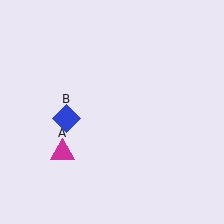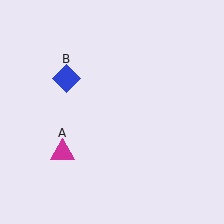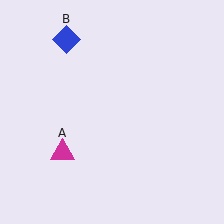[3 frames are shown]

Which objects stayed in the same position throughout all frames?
Magenta triangle (object A) remained stationary.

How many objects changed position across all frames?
1 object changed position: blue diamond (object B).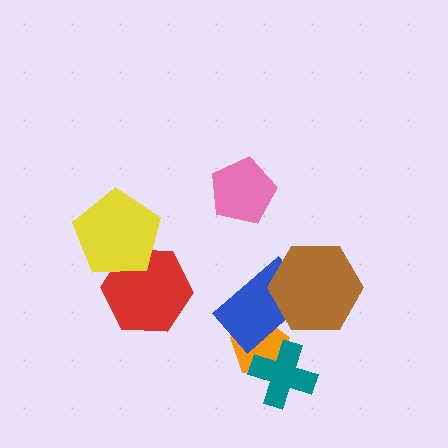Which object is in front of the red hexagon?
The yellow pentagon is in front of the red hexagon.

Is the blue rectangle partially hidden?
Yes, it is partially covered by another shape.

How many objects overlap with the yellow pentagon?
1 object overlaps with the yellow pentagon.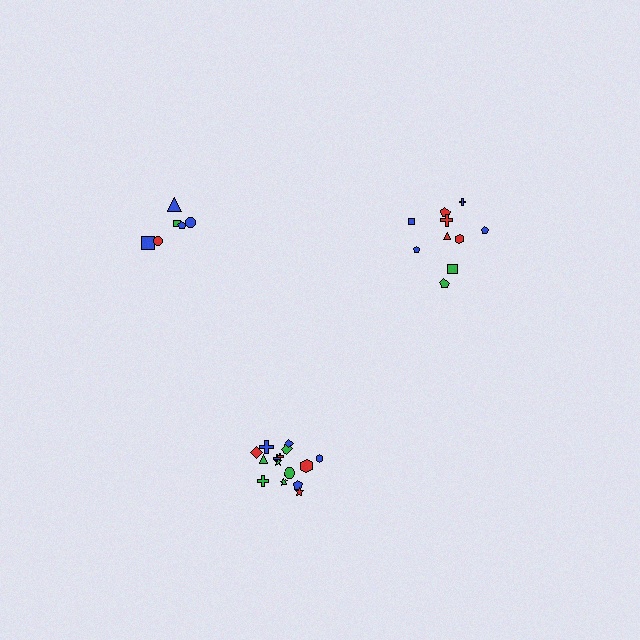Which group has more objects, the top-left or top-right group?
The top-right group.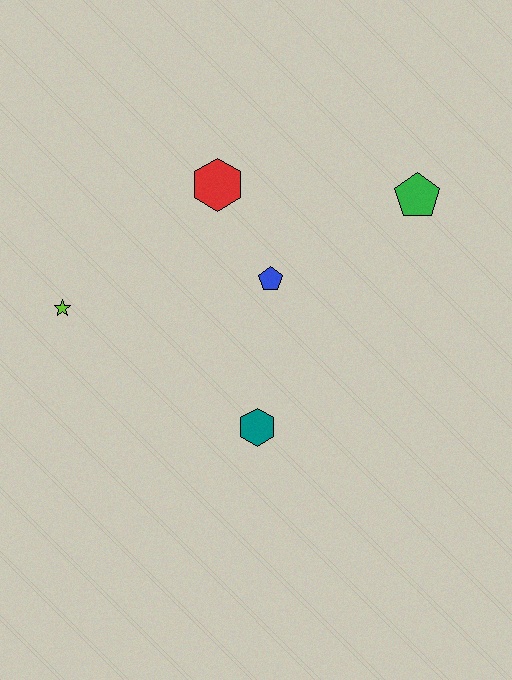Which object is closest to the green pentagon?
The blue pentagon is closest to the green pentagon.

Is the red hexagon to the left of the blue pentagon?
Yes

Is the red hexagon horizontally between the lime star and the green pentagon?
Yes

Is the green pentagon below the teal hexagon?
No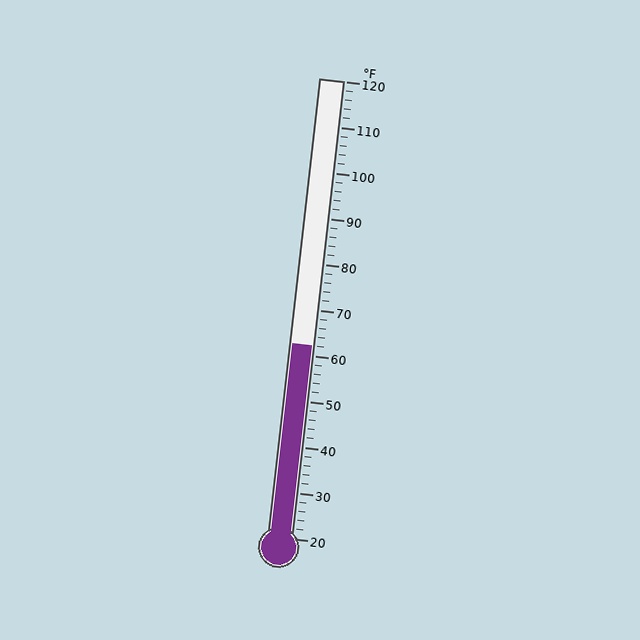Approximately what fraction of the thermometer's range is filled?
The thermometer is filled to approximately 40% of its range.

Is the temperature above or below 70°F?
The temperature is below 70°F.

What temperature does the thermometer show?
The thermometer shows approximately 62°F.